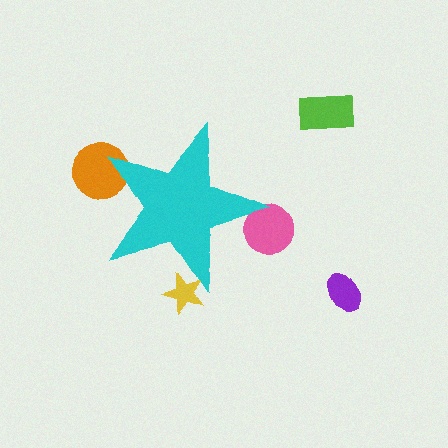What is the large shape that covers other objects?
A cyan star.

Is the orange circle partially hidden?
Yes, the orange circle is partially hidden behind the cyan star.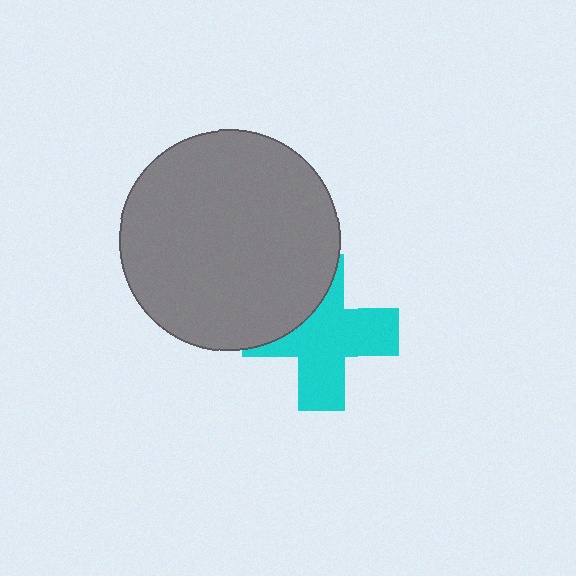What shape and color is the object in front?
The object in front is a gray circle.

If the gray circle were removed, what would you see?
You would see the complete cyan cross.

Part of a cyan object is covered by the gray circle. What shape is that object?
It is a cross.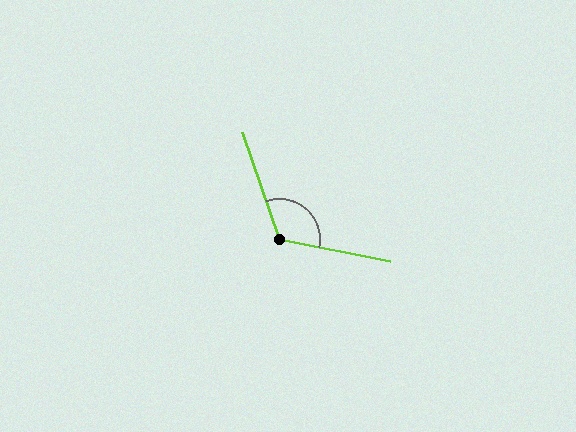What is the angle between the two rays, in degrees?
Approximately 120 degrees.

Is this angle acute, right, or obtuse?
It is obtuse.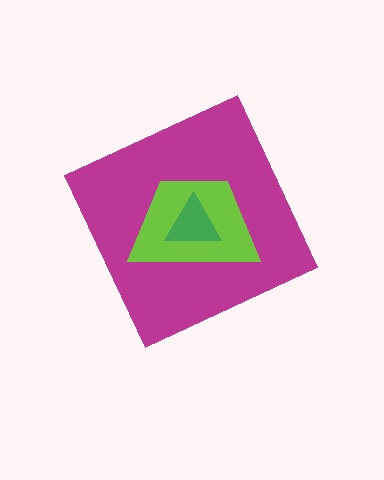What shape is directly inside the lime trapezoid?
The green triangle.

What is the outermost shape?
The magenta diamond.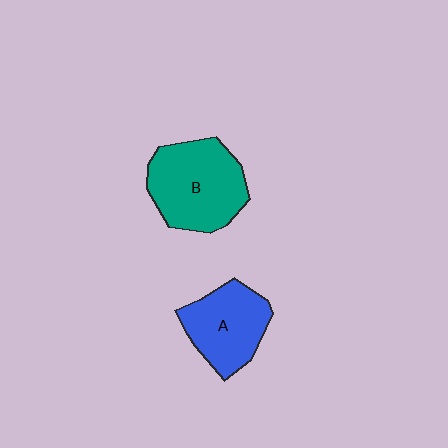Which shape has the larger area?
Shape B (teal).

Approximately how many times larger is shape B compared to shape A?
Approximately 1.3 times.